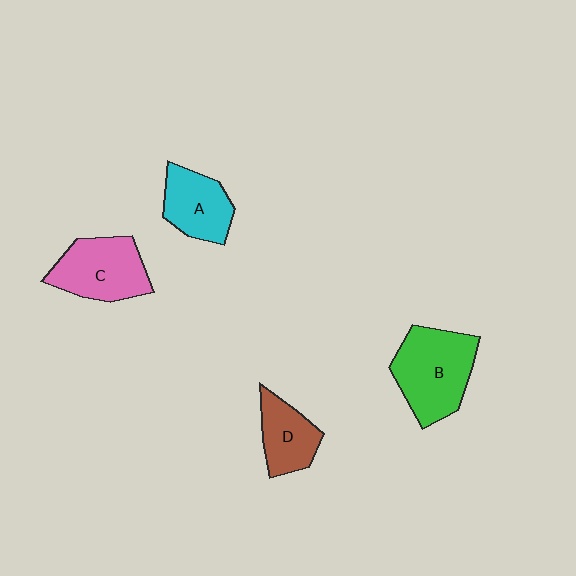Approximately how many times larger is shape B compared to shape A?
Approximately 1.5 times.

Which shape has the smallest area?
Shape D (brown).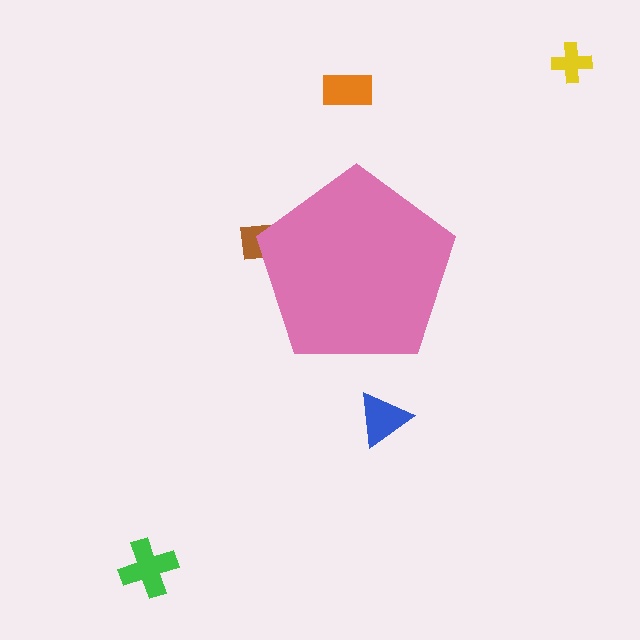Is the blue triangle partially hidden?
No, the blue triangle is fully visible.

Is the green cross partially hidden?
No, the green cross is fully visible.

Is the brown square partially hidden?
Yes, the brown square is partially hidden behind the pink pentagon.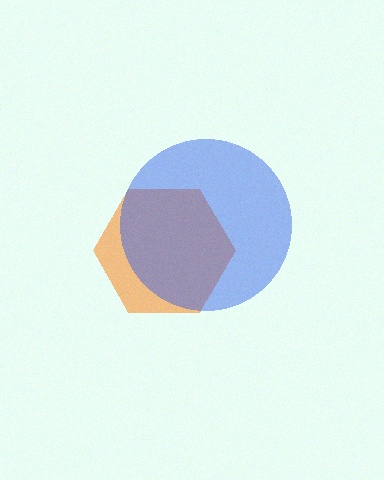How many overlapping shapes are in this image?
There are 2 overlapping shapes in the image.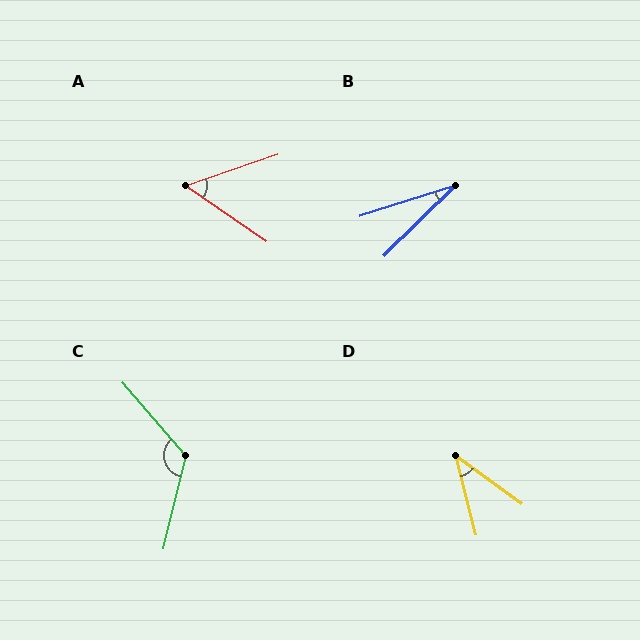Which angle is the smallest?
B, at approximately 26 degrees.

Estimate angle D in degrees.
Approximately 40 degrees.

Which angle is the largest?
C, at approximately 126 degrees.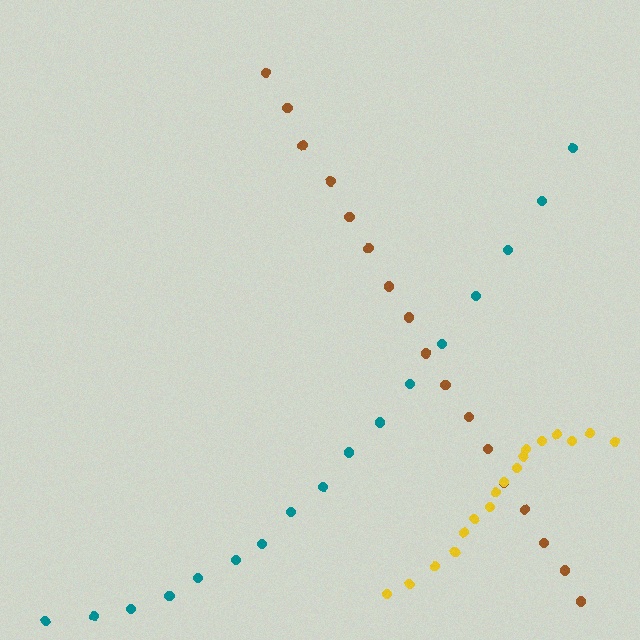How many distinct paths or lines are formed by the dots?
There are 3 distinct paths.